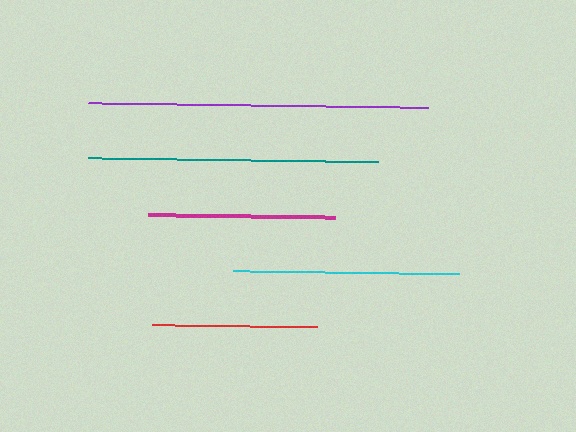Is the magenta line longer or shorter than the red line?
The magenta line is longer than the red line.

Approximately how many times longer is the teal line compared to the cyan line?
The teal line is approximately 1.3 times the length of the cyan line.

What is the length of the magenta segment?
The magenta segment is approximately 186 pixels long.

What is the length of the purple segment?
The purple segment is approximately 340 pixels long.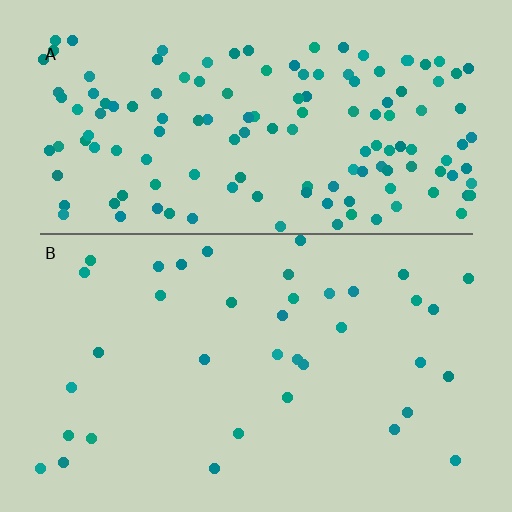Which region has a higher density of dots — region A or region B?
A (the top).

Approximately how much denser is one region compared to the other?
Approximately 3.8× — region A over region B.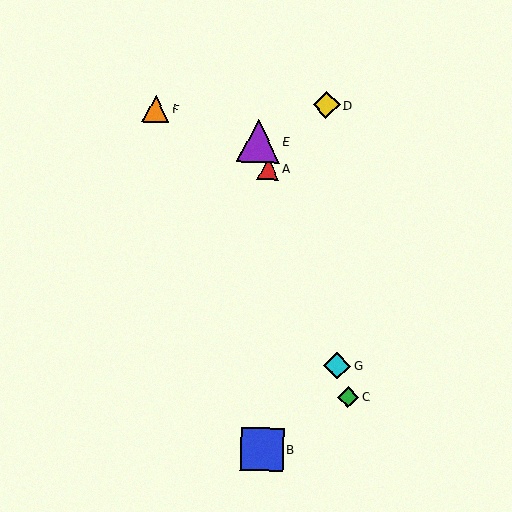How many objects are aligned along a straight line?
4 objects (A, C, E, G) are aligned along a straight line.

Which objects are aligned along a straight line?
Objects A, C, E, G are aligned along a straight line.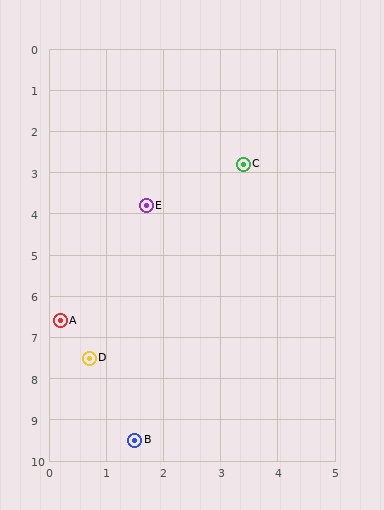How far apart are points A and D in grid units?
Points A and D are about 1.0 grid units apart.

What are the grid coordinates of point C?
Point C is at approximately (3.4, 2.8).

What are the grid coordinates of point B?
Point B is at approximately (1.5, 9.5).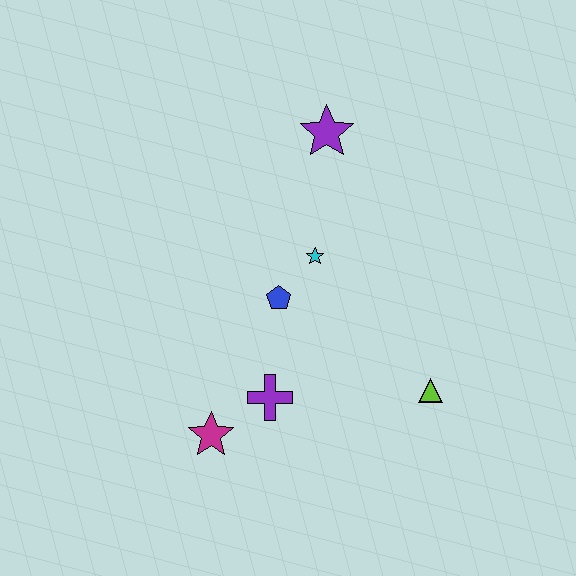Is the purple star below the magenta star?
No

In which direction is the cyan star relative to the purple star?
The cyan star is below the purple star.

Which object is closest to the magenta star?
The purple cross is closest to the magenta star.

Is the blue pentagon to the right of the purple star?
No